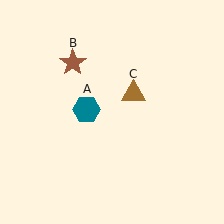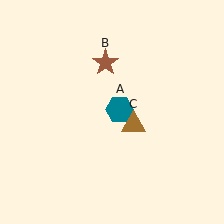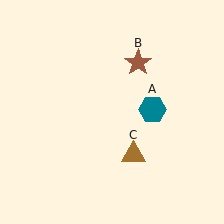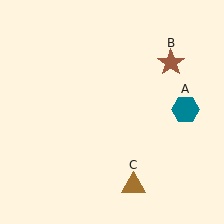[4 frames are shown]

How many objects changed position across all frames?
3 objects changed position: teal hexagon (object A), brown star (object B), brown triangle (object C).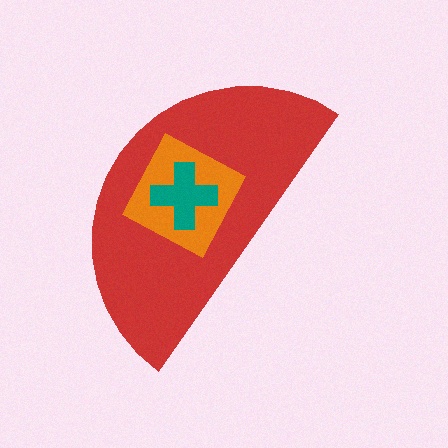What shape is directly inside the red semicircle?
The orange square.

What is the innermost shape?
The teal cross.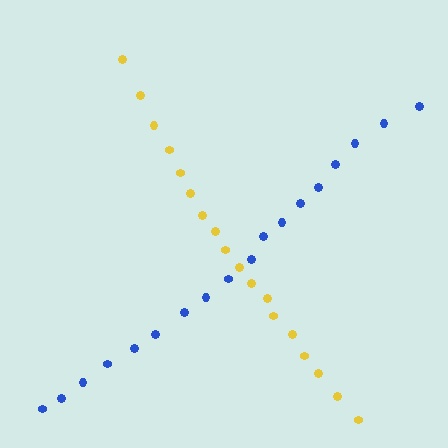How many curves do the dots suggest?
There are 2 distinct paths.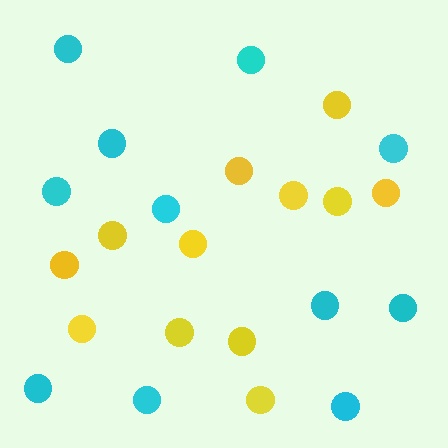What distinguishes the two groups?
There are 2 groups: one group of yellow circles (12) and one group of cyan circles (11).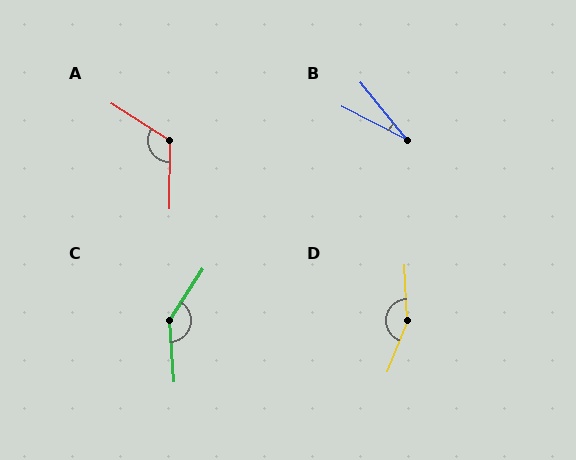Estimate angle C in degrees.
Approximately 143 degrees.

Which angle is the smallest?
B, at approximately 23 degrees.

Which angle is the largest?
D, at approximately 156 degrees.